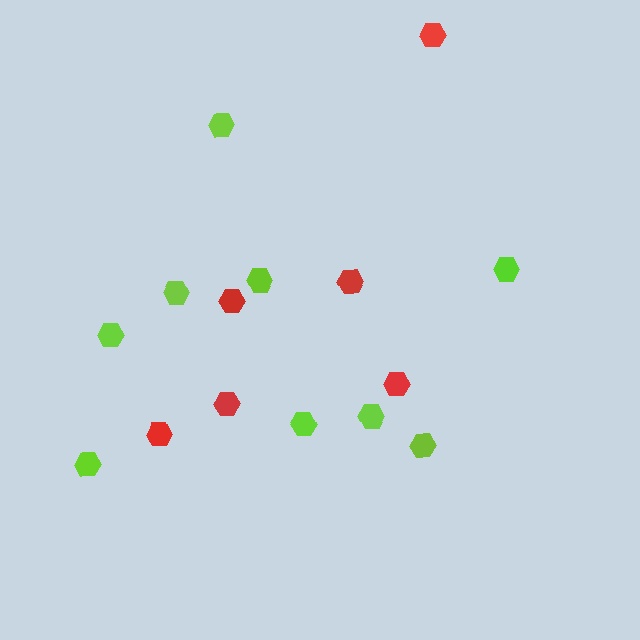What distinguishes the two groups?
There are 2 groups: one group of red hexagons (6) and one group of lime hexagons (9).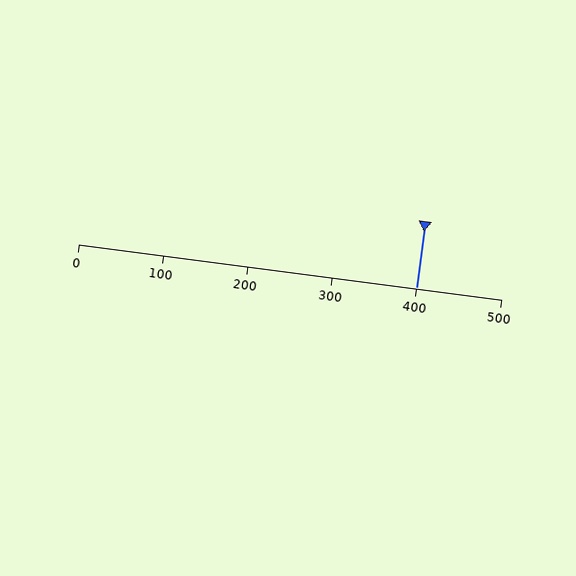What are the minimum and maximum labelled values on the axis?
The axis runs from 0 to 500.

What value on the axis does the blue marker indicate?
The marker indicates approximately 400.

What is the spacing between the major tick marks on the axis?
The major ticks are spaced 100 apart.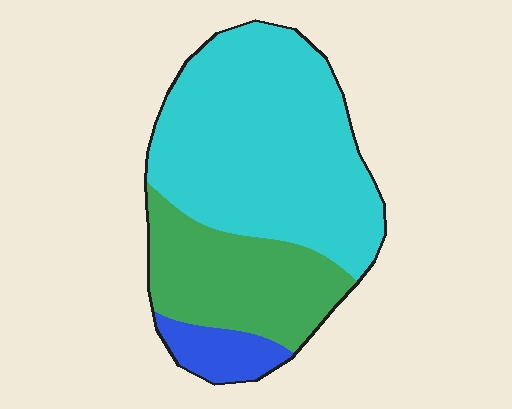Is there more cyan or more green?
Cyan.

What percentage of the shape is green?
Green covers 30% of the shape.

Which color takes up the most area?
Cyan, at roughly 60%.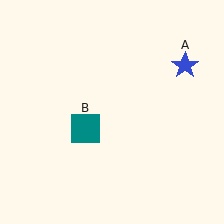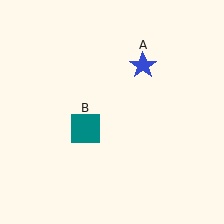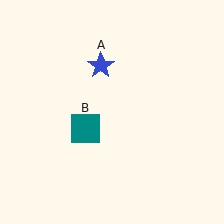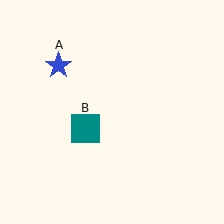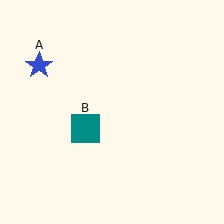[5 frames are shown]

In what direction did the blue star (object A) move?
The blue star (object A) moved left.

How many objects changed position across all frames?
1 object changed position: blue star (object A).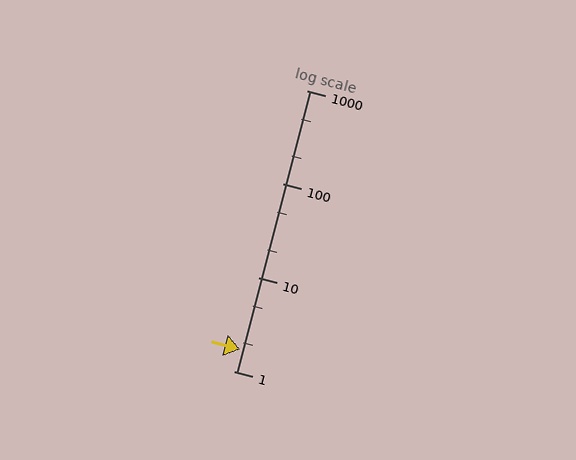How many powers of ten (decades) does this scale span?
The scale spans 3 decades, from 1 to 1000.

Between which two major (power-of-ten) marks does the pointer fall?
The pointer is between 1 and 10.